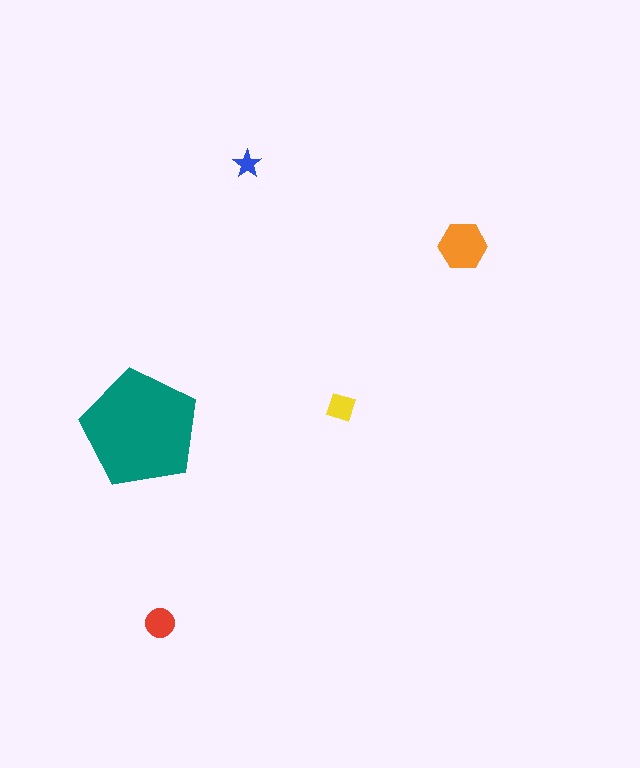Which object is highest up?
The blue star is topmost.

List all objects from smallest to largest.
The blue star, the yellow diamond, the red circle, the orange hexagon, the teal pentagon.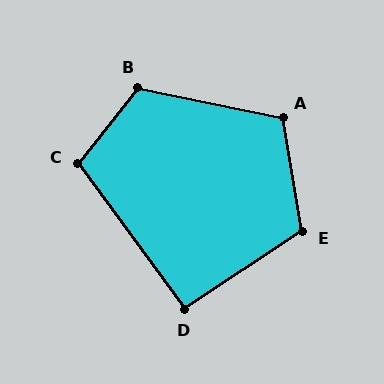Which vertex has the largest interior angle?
B, at approximately 117 degrees.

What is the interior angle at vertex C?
Approximately 106 degrees (obtuse).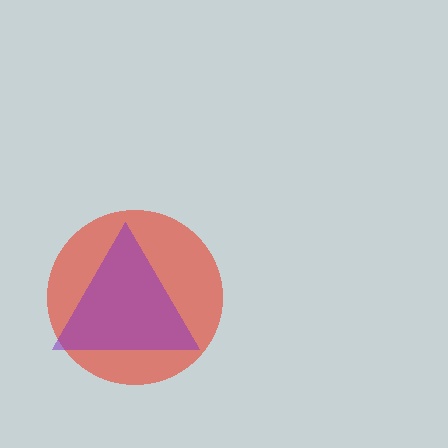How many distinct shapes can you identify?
There are 2 distinct shapes: a red circle, a purple triangle.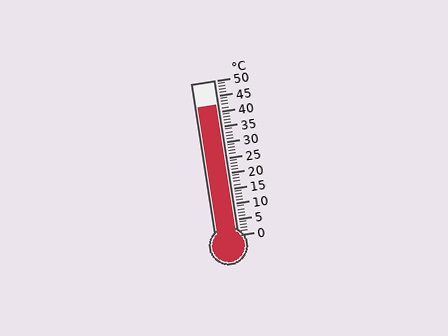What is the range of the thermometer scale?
The thermometer scale ranges from 0°C to 50°C.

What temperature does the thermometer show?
The thermometer shows approximately 42°C.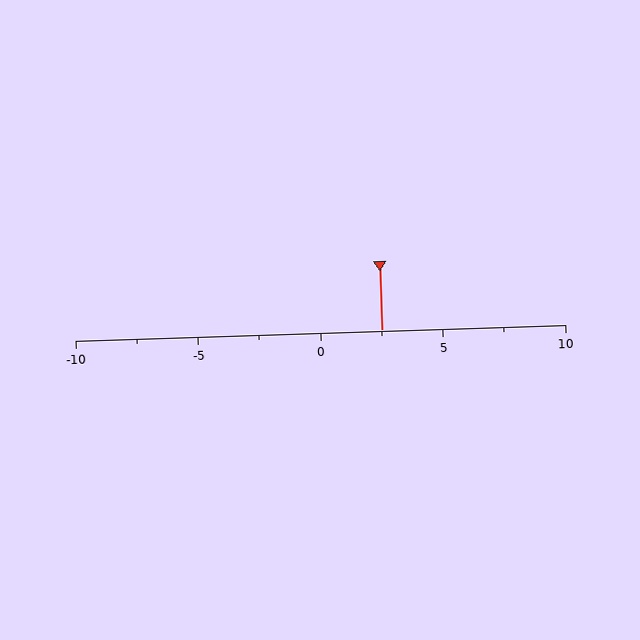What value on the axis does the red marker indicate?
The marker indicates approximately 2.5.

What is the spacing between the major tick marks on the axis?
The major ticks are spaced 5 apart.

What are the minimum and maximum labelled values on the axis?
The axis runs from -10 to 10.